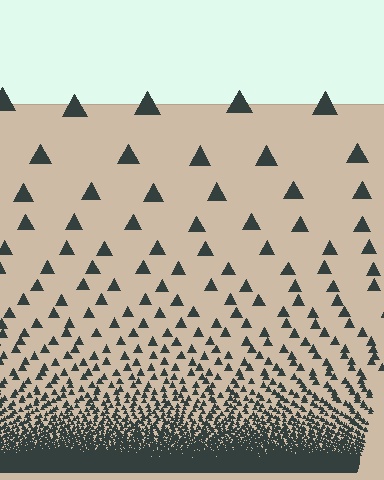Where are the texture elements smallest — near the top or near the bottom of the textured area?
Near the bottom.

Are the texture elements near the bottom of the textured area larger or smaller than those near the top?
Smaller. The gradient is inverted — elements near the bottom are smaller and denser.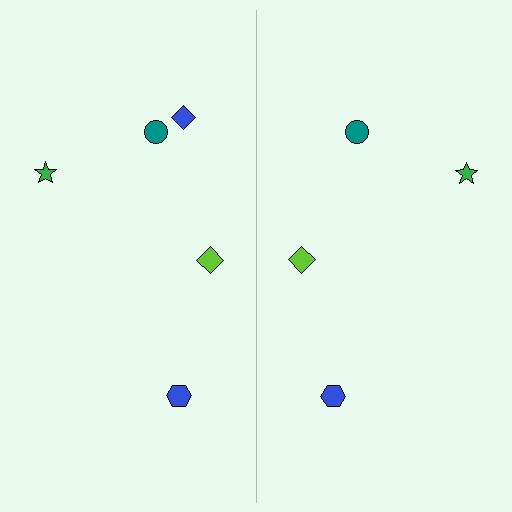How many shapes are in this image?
There are 9 shapes in this image.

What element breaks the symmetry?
A blue diamond is missing from the right side.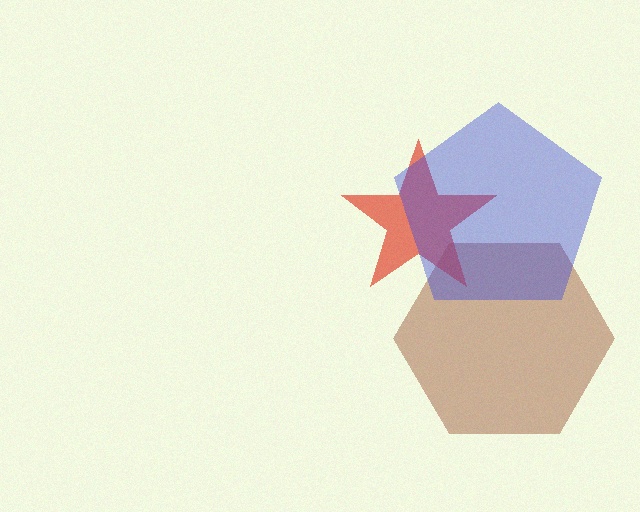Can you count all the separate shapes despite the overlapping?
Yes, there are 3 separate shapes.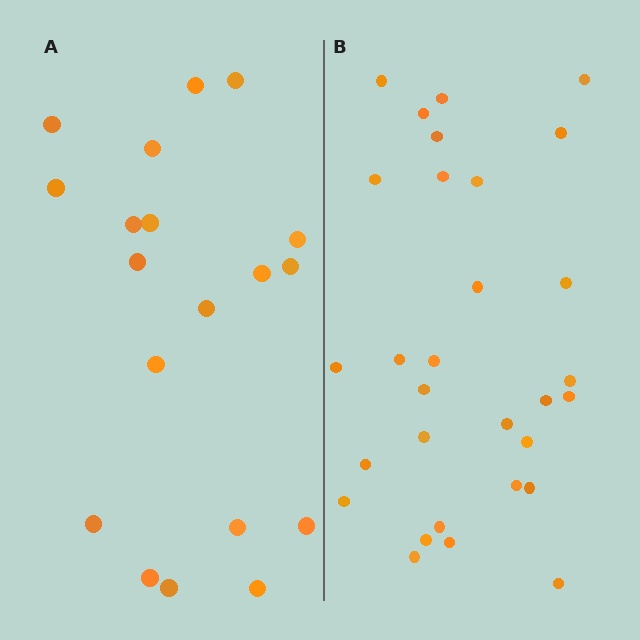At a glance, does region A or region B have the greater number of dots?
Region B (the right region) has more dots.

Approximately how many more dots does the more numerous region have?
Region B has roughly 12 or so more dots than region A.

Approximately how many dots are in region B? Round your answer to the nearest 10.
About 30 dots.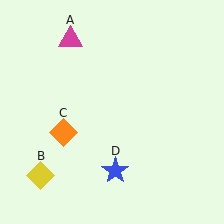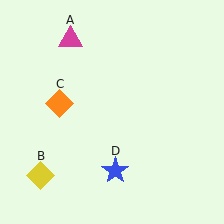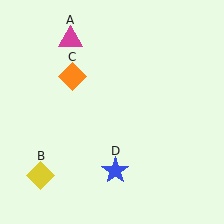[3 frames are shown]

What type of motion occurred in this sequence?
The orange diamond (object C) rotated clockwise around the center of the scene.